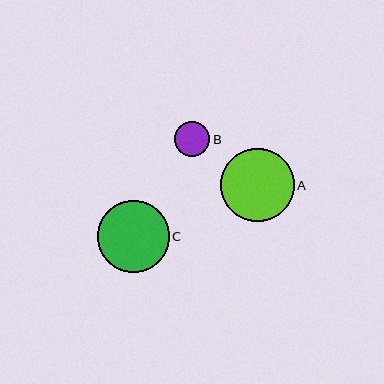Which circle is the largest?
Circle A is the largest with a size of approximately 73 pixels.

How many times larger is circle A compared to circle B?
Circle A is approximately 2.1 times the size of circle B.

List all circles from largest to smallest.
From largest to smallest: A, C, B.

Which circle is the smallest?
Circle B is the smallest with a size of approximately 35 pixels.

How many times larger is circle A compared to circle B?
Circle A is approximately 2.1 times the size of circle B.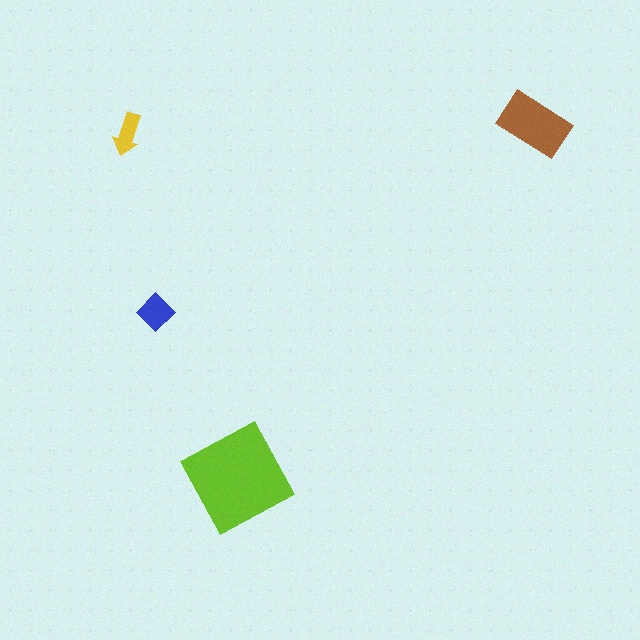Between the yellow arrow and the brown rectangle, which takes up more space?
The brown rectangle.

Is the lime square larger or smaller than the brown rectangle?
Larger.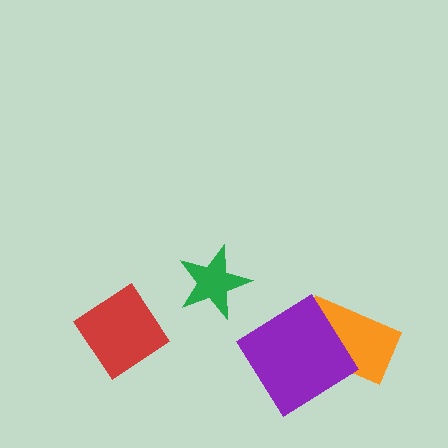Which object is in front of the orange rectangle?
The purple diamond is in front of the orange rectangle.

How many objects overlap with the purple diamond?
1 object overlaps with the purple diamond.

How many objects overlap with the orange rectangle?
1 object overlaps with the orange rectangle.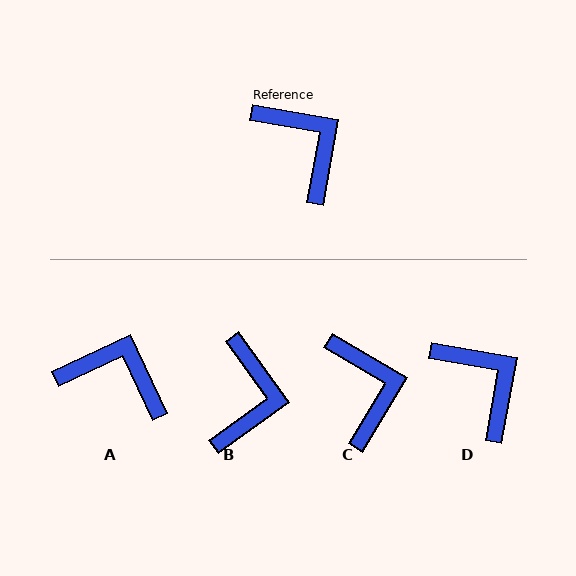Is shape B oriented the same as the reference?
No, it is off by about 44 degrees.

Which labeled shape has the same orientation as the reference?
D.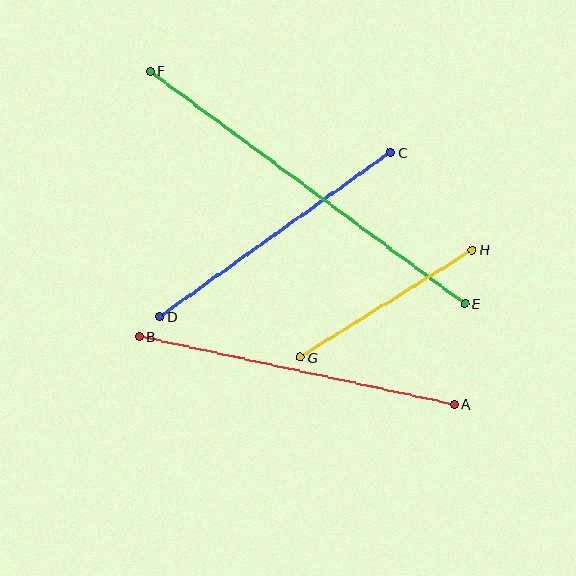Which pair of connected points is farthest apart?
Points E and F are farthest apart.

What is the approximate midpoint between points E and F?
The midpoint is at approximately (307, 187) pixels.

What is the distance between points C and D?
The distance is approximately 284 pixels.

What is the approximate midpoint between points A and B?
The midpoint is at approximately (297, 370) pixels.